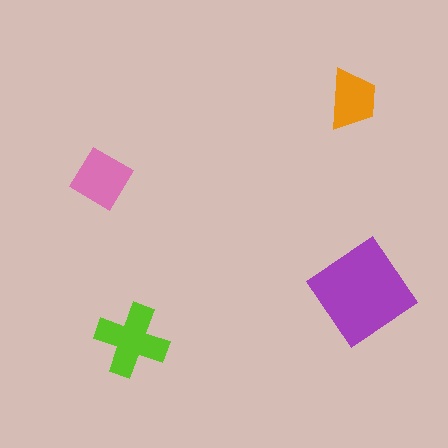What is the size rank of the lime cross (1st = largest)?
2nd.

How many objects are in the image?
There are 4 objects in the image.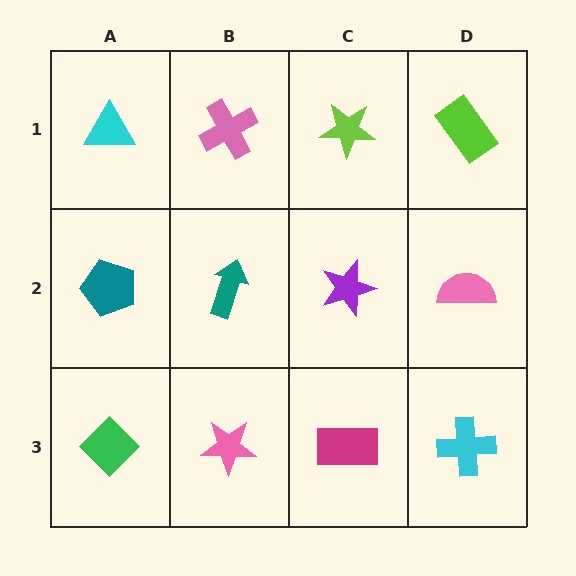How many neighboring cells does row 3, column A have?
2.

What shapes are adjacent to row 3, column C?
A purple star (row 2, column C), a pink star (row 3, column B), a cyan cross (row 3, column D).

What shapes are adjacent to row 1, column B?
A teal arrow (row 2, column B), a cyan triangle (row 1, column A), a lime star (row 1, column C).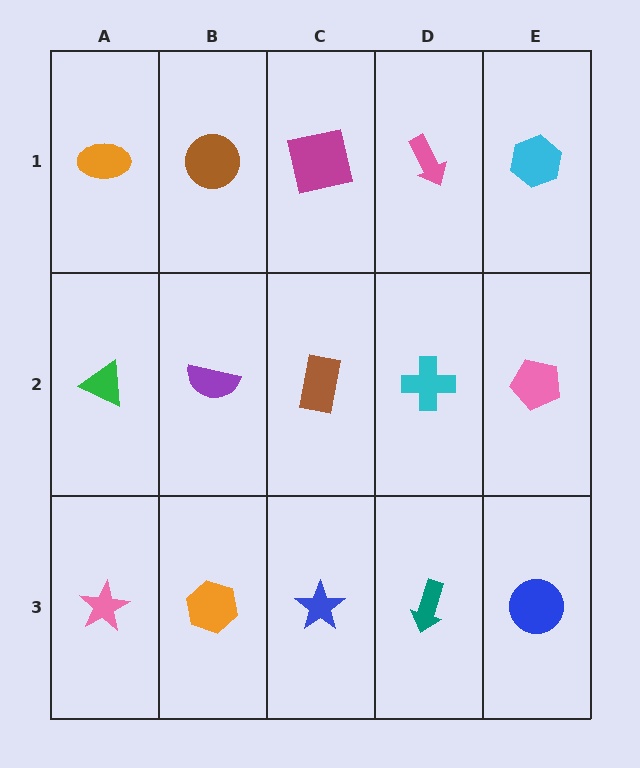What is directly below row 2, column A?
A pink star.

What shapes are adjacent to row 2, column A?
An orange ellipse (row 1, column A), a pink star (row 3, column A), a purple semicircle (row 2, column B).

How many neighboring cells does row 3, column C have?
3.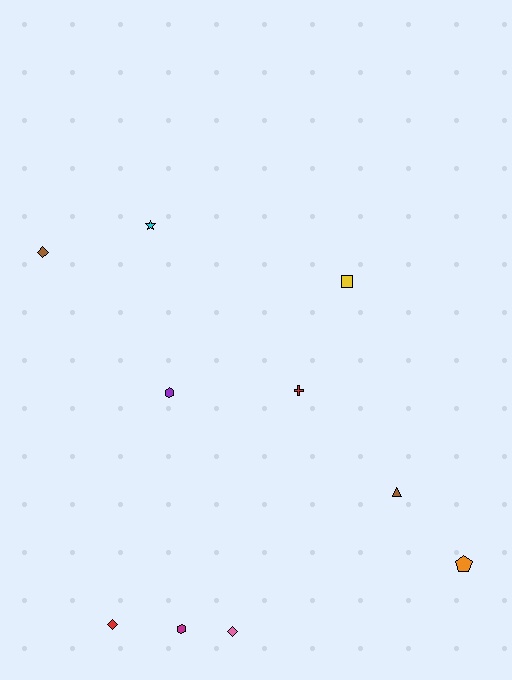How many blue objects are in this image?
There are no blue objects.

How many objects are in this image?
There are 10 objects.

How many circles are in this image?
There are no circles.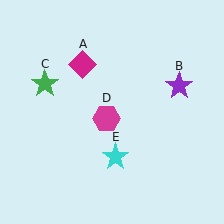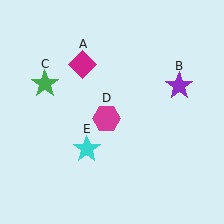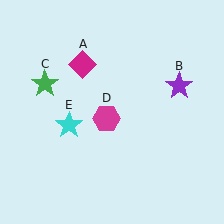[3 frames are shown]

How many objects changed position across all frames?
1 object changed position: cyan star (object E).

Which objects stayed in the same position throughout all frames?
Magenta diamond (object A) and purple star (object B) and green star (object C) and magenta hexagon (object D) remained stationary.